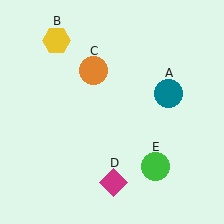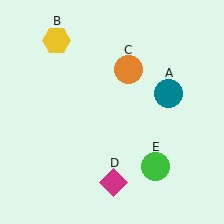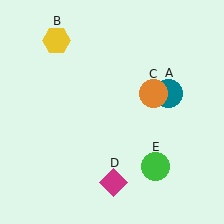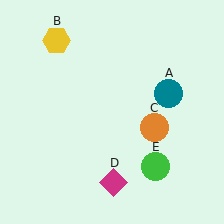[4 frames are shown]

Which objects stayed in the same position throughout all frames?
Teal circle (object A) and yellow hexagon (object B) and magenta diamond (object D) and green circle (object E) remained stationary.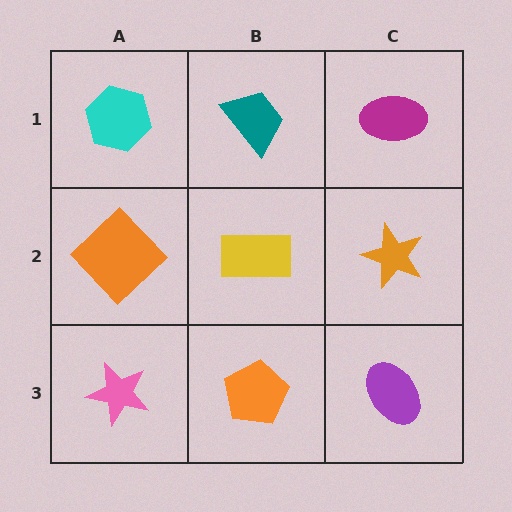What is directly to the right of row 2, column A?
A yellow rectangle.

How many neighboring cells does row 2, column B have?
4.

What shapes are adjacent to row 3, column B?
A yellow rectangle (row 2, column B), a pink star (row 3, column A), a purple ellipse (row 3, column C).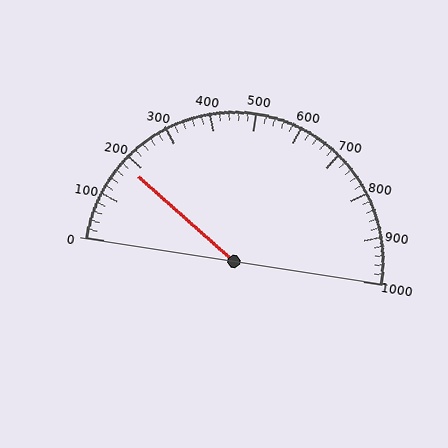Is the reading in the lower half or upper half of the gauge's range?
The reading is in the lower half of the range (0 to 1000).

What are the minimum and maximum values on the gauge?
The gauge ranges from 0 to 1000.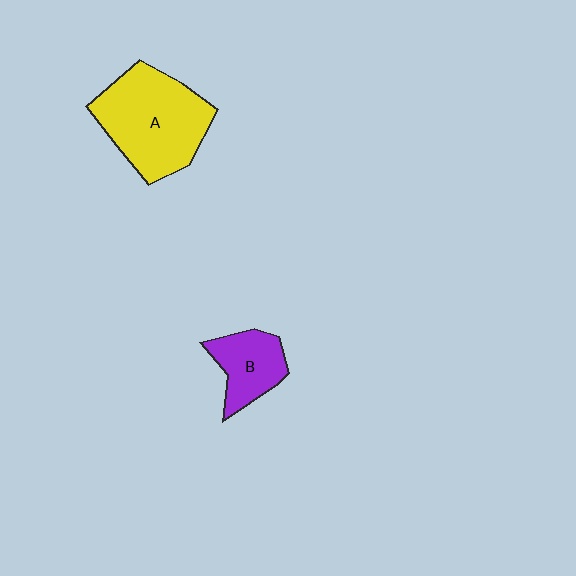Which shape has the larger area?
Shape A (yellow).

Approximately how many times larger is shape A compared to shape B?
Approximately 2.1 times.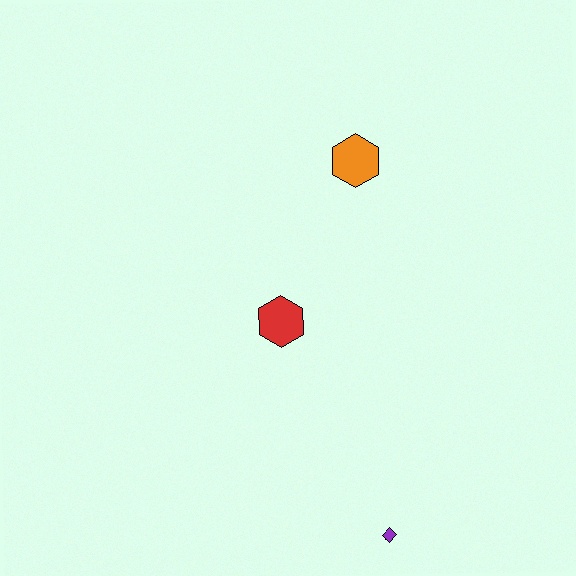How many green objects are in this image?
There are no green objects.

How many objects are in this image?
There are 3 objects.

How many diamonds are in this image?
There is 1 diamond.